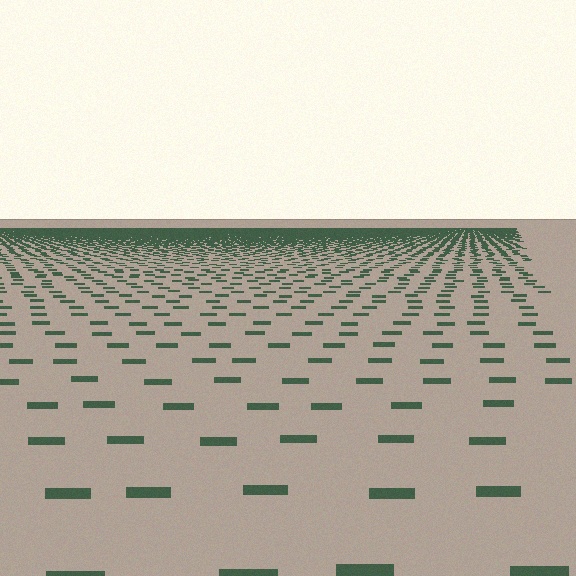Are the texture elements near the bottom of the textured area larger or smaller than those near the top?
Larger. Near the bottom, elements are closer to the viewer and appear at a bigger on-screen size.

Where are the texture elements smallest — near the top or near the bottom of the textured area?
Near the top.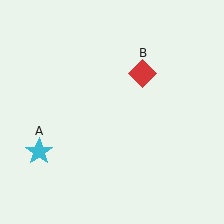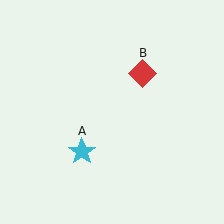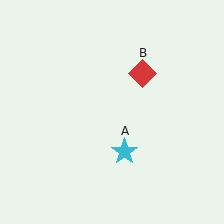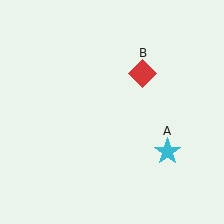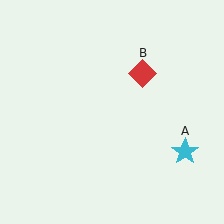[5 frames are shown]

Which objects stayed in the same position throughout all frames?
Red diamond (object B) remained stationary.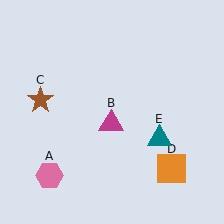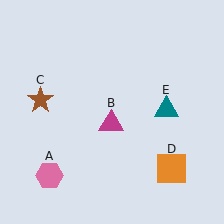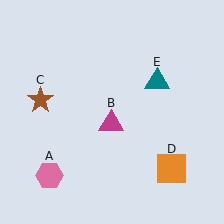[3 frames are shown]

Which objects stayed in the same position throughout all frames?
Pink hexagon (object A) and magenta triangle (object B) and brown star (object C) and orange square (object D) remained stationary.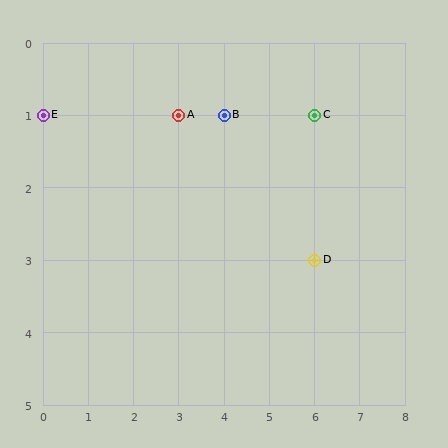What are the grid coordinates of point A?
Point A is at grid coordinates (3, 1).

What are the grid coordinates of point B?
Point B is at grid coordinates (4, 1).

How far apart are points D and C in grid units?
Points D and C are 2 rows apart.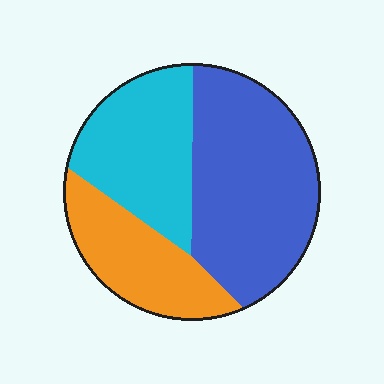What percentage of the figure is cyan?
Cyan takes up about one third (1/3) of the figure.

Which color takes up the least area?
Orange, at roughly 25%.